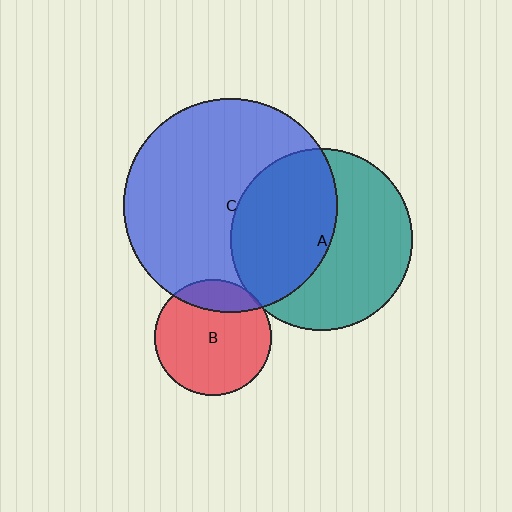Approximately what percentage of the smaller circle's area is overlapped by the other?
Approximately 20%.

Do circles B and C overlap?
Yes.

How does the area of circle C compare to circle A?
Approximately 1.4 times.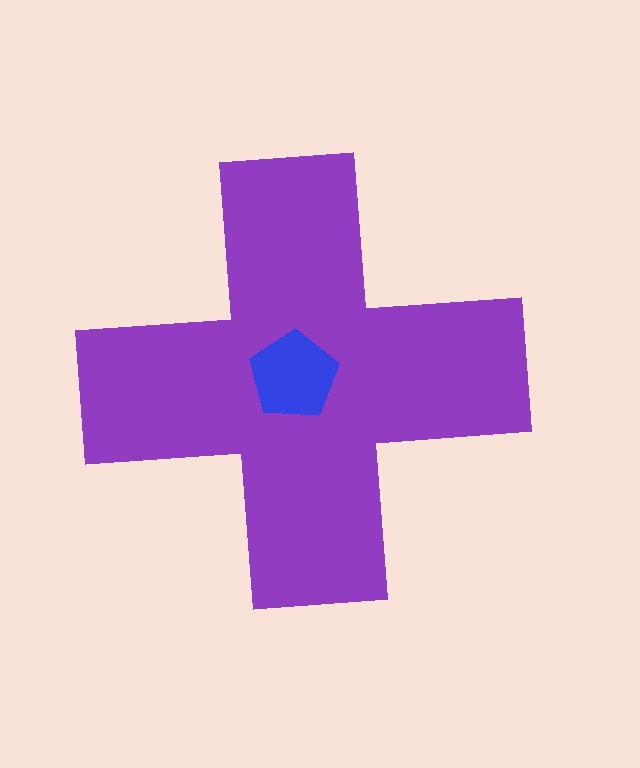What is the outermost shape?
The purple cross.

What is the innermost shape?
The blue pentagon.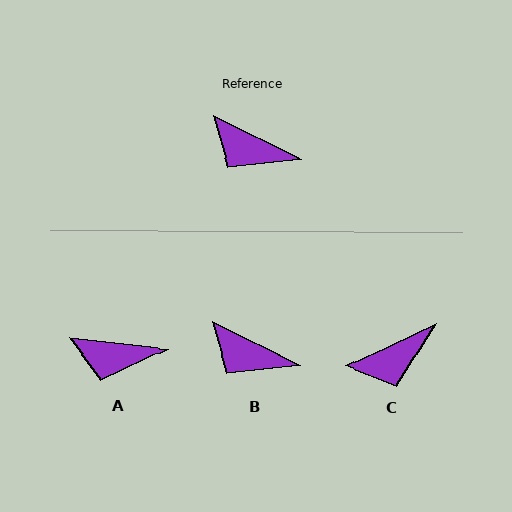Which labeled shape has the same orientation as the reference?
B.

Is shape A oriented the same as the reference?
No, it is off by about 20 degrees.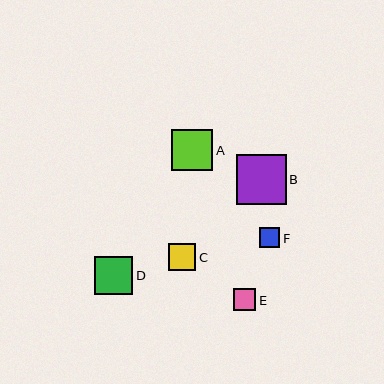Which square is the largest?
Square B is the largest with a size of approximately 50 pixels.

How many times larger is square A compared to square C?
Square A is approximately 1.5 times the size of square C.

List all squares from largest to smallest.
From largest to smallest: B, A, D, C, E, F.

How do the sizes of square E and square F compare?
Square E and square F are approximately the same size.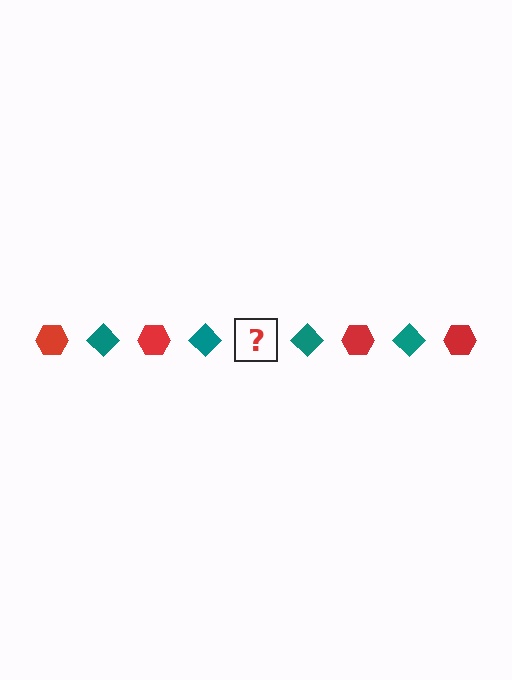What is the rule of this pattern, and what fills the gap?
The rule is that the pattern alternates between red hexagon and teal diamond. The gap should be filled with a red hexagon.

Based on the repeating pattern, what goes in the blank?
The blank should be a red hexagon.